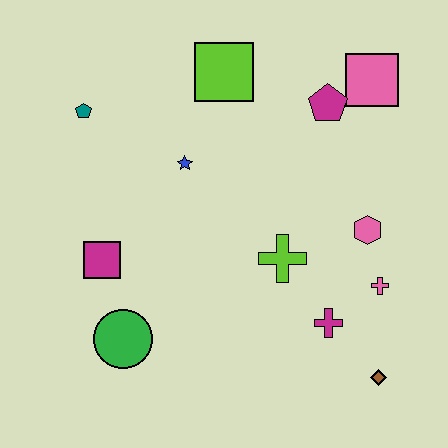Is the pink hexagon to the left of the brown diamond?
Yes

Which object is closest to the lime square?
The blue star is closest to the lime square.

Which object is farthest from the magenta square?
The pink square is farthest from the magenta square.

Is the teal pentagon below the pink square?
Yes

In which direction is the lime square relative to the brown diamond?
The lime square is above the brown diamond.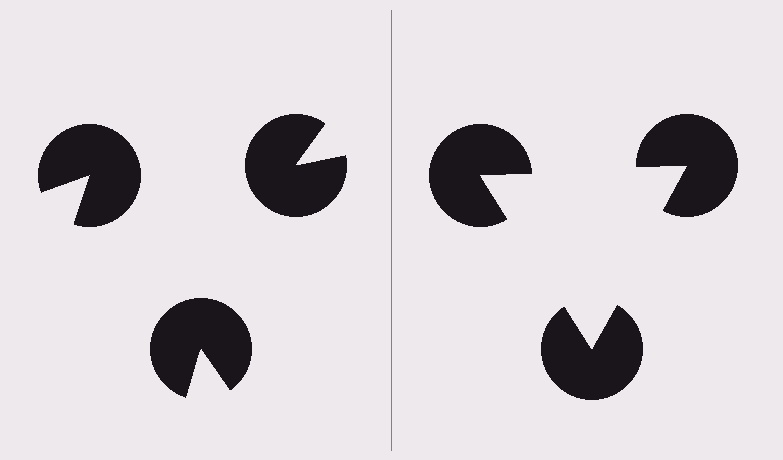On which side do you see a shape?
An illusory triangle appears on the right side. On the left side the wedge cuts are rotated, so no coherent shape forms.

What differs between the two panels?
The pac-man discs are positioned identically on both sides; only the wedge orientations differ. On the right they align to a triangle; on the left they are misaligned.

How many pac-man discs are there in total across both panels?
6 — 3 on each side.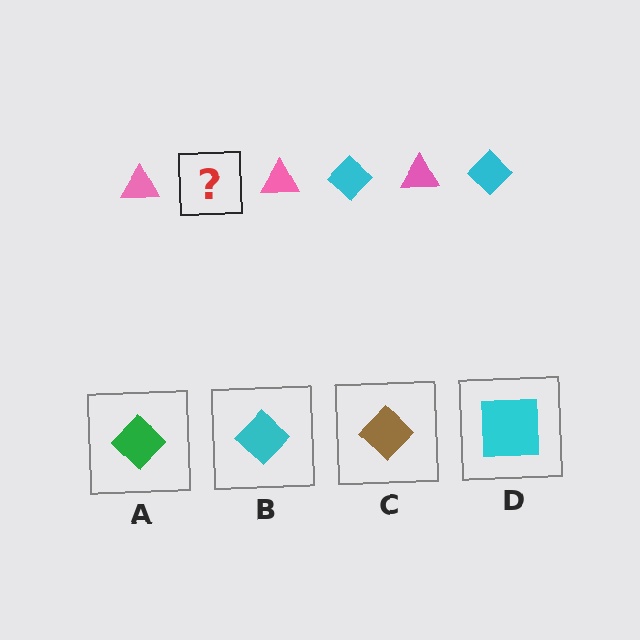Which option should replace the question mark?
Option B.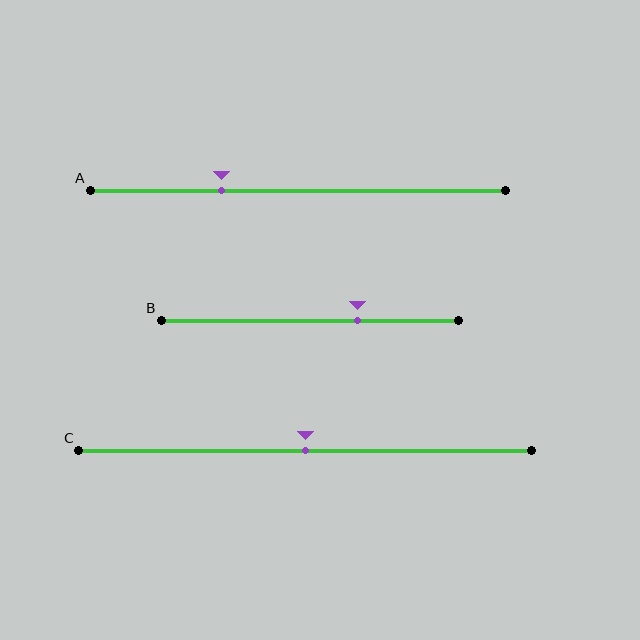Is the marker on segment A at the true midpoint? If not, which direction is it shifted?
No, the marker on segment A is shifted to the left by about 18% of the segment length.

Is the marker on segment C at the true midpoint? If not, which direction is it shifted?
Yes, the marker on segment C is at the true midpoint.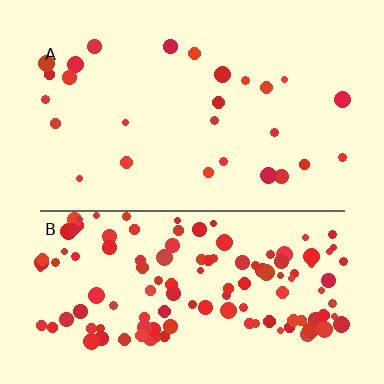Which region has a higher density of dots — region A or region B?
B (the bottom).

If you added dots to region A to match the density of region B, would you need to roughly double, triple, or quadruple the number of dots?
Approximately quadruple.